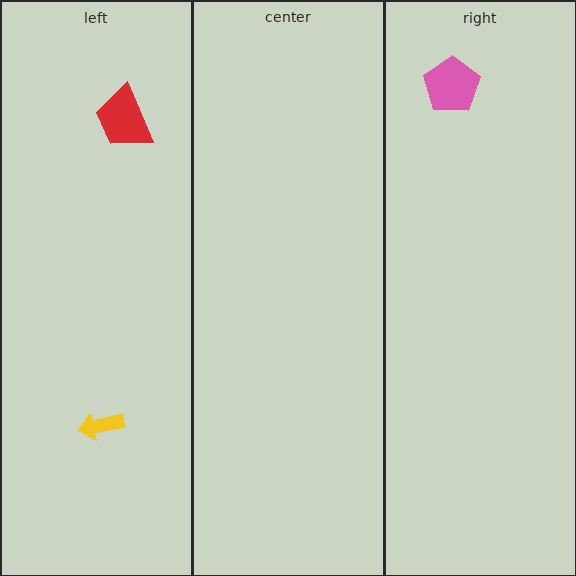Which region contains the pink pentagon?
The right region.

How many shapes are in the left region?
2.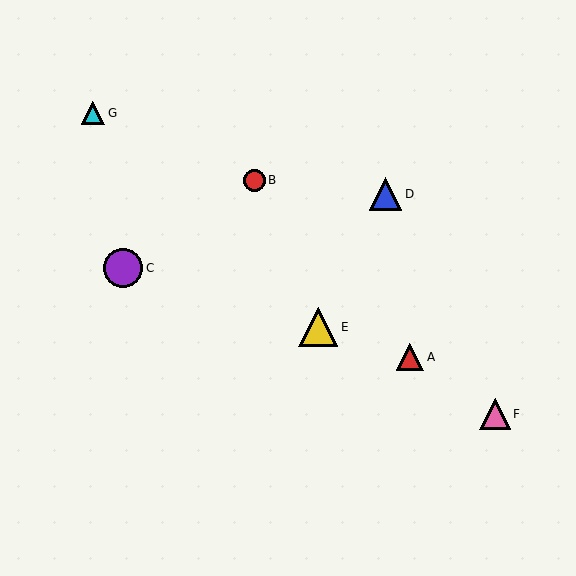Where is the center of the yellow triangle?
The center of the yellow triangle is at (318, 327).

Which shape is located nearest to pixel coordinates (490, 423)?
The pink triangle (labeled F) at (495, 414) is nearest to that location.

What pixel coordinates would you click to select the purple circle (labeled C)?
Click at (123, 268) to select the purple circle C.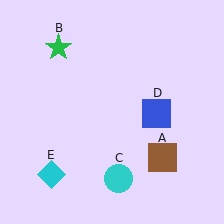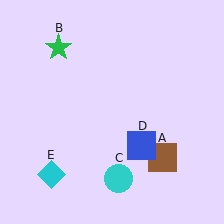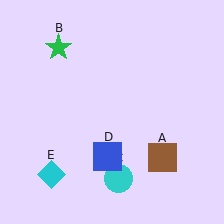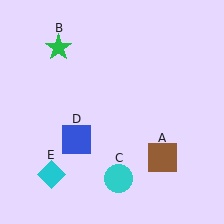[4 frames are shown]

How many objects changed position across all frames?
1 object changed position: blue square (object D).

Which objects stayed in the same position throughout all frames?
Brown square (object A) and green star (object B) and cyan circle (object C) and cyan diamond (object E) remained stationary.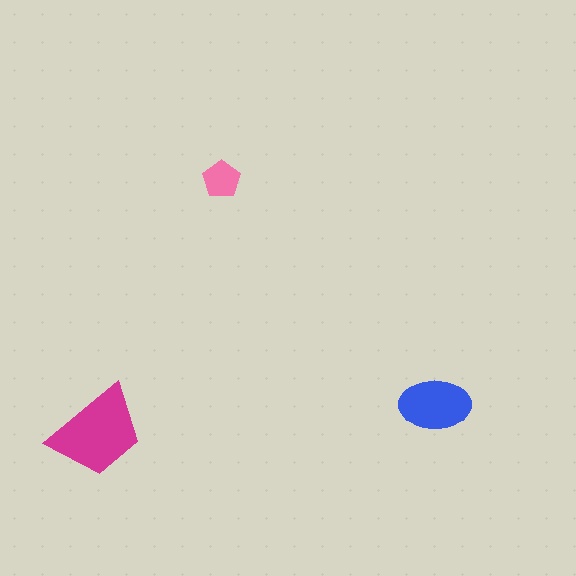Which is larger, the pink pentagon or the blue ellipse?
The blue ellipse.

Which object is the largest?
The magenta trapezoid.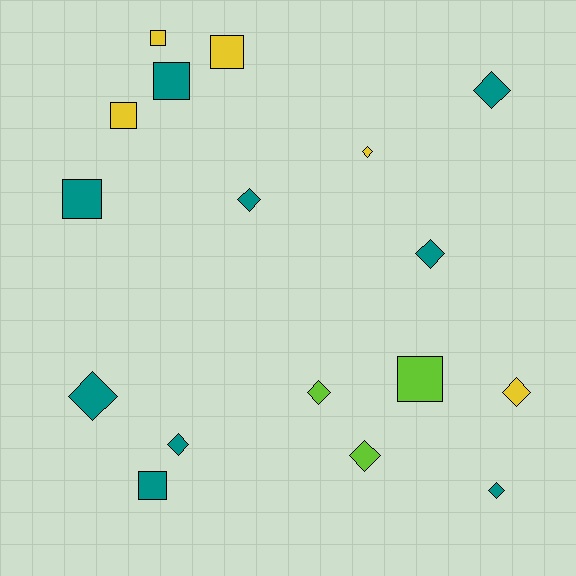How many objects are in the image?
There are 17 objects.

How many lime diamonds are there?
There are 2 lime diamonds.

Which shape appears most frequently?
Diamond, with 10 objects.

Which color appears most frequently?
Teal, with 9 objects.